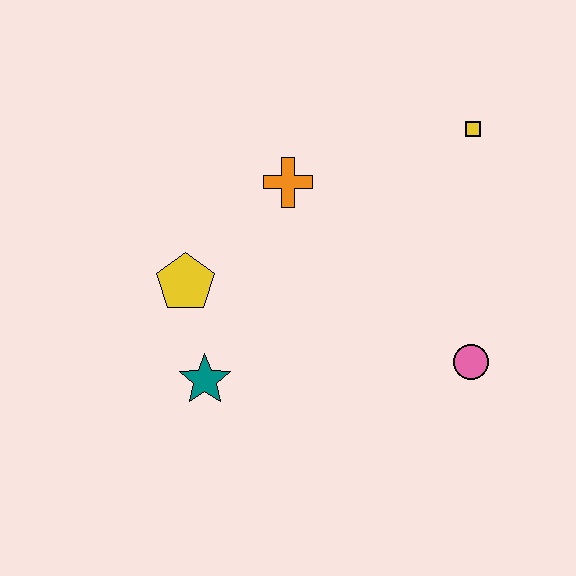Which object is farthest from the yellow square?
The teal star is farthest from the yellow square.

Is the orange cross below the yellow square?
Yes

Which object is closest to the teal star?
The yellow pentagon is closest to the teal star.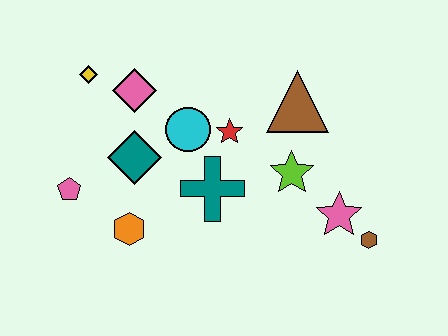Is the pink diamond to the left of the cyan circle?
Yes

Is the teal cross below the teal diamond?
Yes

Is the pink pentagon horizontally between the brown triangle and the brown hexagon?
No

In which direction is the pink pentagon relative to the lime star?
The pink pentagon is to the left of the lime star.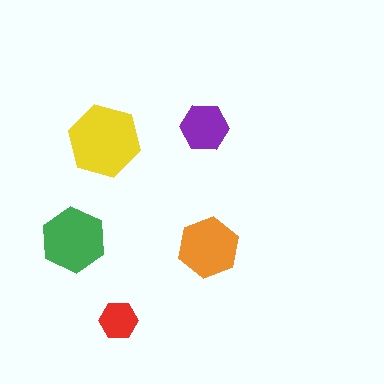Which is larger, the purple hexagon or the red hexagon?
The purple one.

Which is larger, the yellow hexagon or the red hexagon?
The yellow one.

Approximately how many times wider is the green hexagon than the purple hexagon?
About 1.5 times wider.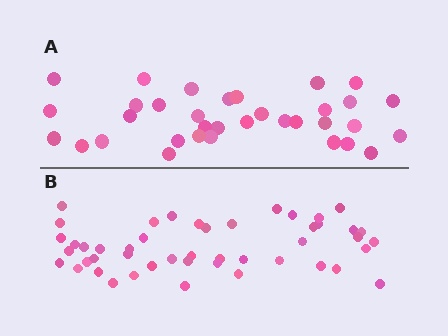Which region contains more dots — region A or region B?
Region B (the bottom region) has more dots.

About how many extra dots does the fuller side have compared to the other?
Region B has approximately 15 more dots than region A.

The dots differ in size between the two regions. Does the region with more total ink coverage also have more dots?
No. Region A has more total ink coverage because its dots are larger, but region B actually contains more individual dots. Total area can be misleading — the number of items is what matters here.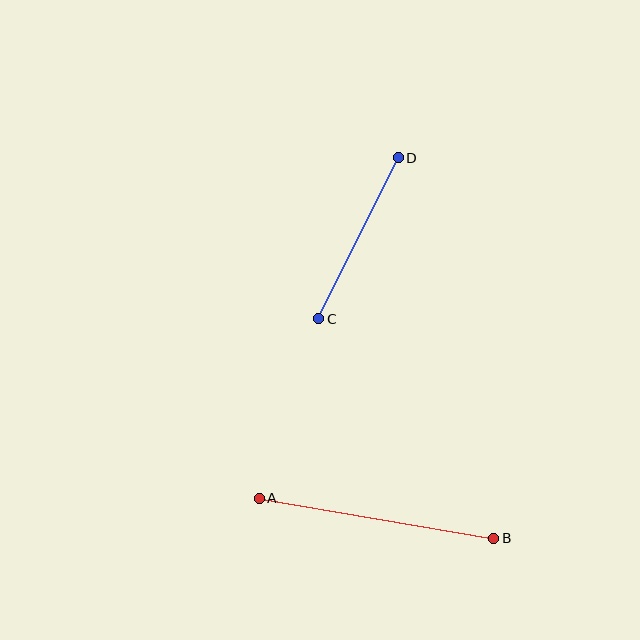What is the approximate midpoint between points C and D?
The midpoint is at approximately (358, 238) pixels.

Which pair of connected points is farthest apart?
Points A and B are farthest apart.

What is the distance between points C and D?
The distance is approximately 180 pixels.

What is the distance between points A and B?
The distance is approximately 238 pixels.